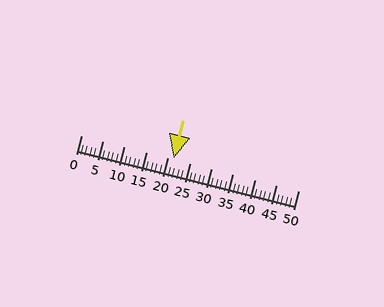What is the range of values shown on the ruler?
The ruler shows values from 0 to 50.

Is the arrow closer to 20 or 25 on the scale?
The arrow is closer to 20.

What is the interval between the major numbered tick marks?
The major tick marks are spaced 5 units apart.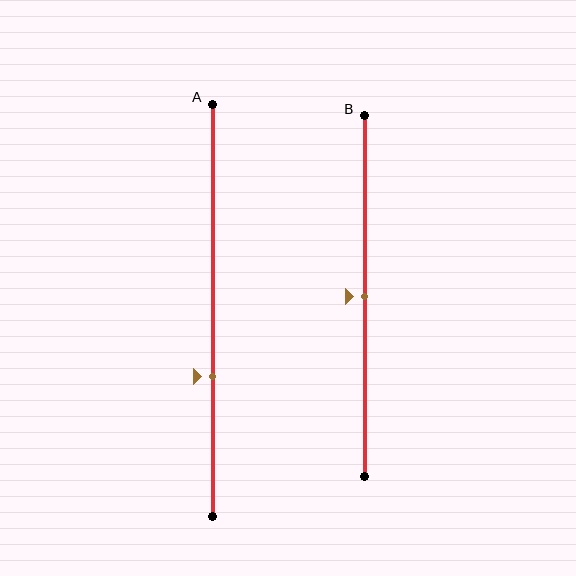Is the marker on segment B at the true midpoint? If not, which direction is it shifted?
Yes, the marker on segment B is at the true midpoint.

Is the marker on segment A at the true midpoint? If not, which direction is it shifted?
No, the marker on segment A is shifted downward by about 16% of the segment length.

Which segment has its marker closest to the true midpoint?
Segment B has its marker closest to the true midpoint.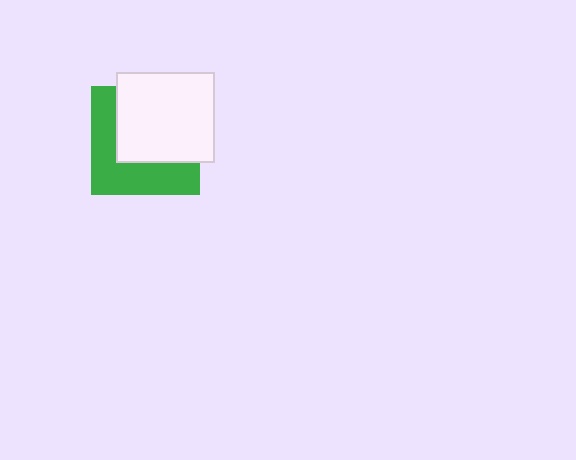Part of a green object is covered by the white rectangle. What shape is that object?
It is a square.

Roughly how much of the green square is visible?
A small part of it is visible (roughly 45%).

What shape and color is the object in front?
The object in front is a white rectangle.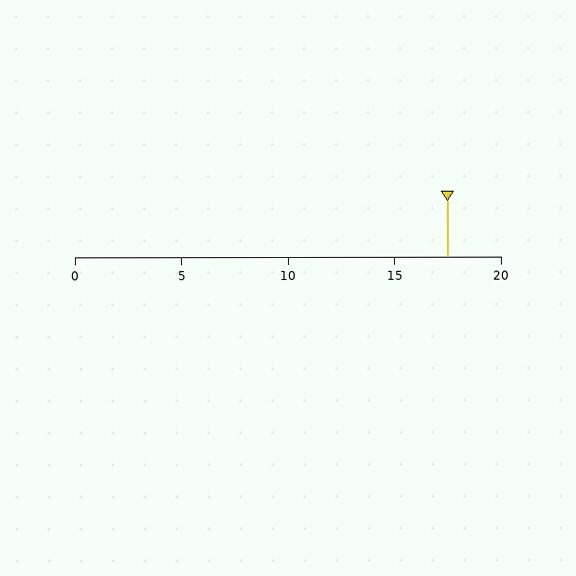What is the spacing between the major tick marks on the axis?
The major ticks are spaced 5 apart.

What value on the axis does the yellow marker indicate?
The marker indicates approximately 17.5.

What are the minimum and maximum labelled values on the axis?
The axis runs from 0 to 20.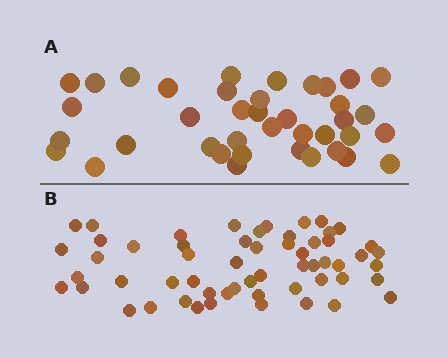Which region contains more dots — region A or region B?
Region B (the bottom region) has more dots.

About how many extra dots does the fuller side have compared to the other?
Region B has approximately 20 more dots than region A.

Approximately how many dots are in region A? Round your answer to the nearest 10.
About 40 dots. (The exact count is 39, which rounds to 40.)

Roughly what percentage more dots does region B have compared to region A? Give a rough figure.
About 45% more.